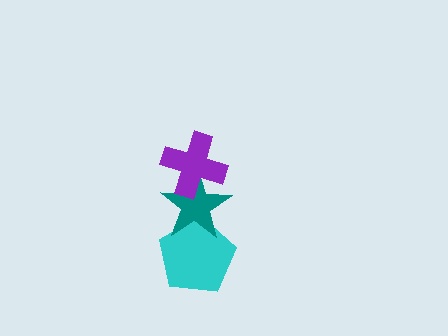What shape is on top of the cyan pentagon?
The teal star is on top of the cyan pentagon.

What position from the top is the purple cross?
The purple cross is 1st from the top.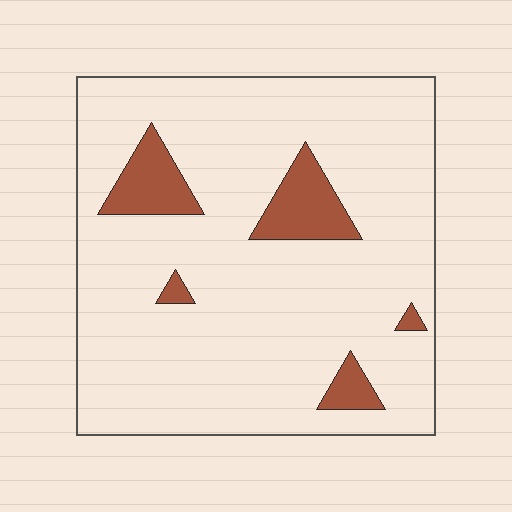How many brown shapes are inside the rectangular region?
5.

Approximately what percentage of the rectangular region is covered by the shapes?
Approximately 10%.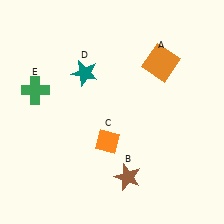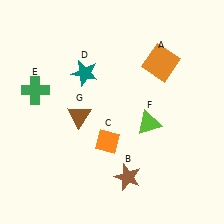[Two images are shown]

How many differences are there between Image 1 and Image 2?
There are 2 differences between the two images.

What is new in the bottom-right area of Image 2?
A lime triangle (F) was added in the bottom-right area of Image 2.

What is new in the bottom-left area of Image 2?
A brown triangle (G) was added in the bottom-left area of Image 2.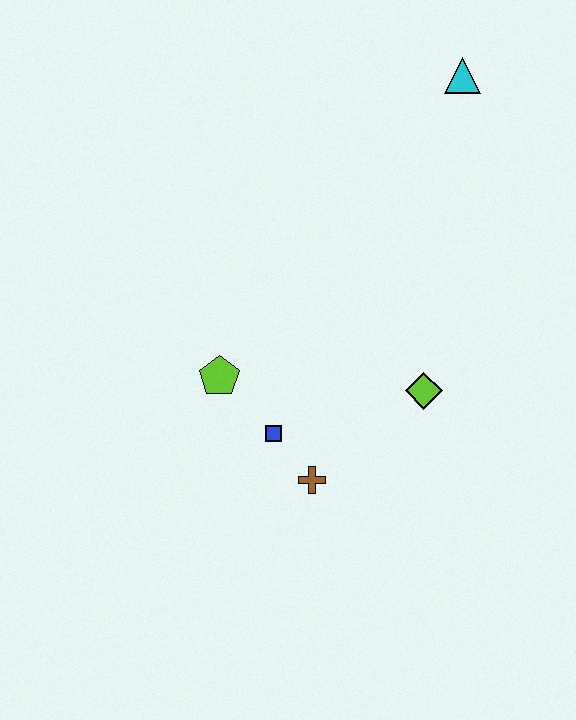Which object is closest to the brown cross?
The blue square is closest to the brown cross.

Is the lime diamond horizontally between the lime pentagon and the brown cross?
No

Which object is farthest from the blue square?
The cyan triangle is farthest from the blue square.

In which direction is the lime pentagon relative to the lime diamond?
The lime pentagon is to the left of the lime diamond.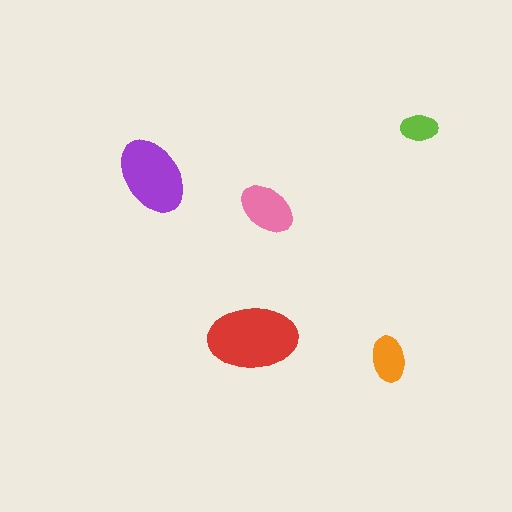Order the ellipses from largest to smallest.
the red one, the purple one, the pink one, the orange one, the lime one.